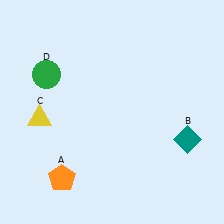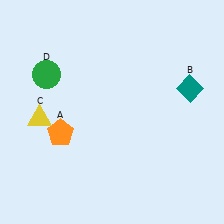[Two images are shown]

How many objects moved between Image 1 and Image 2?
2 objects moved between the two images.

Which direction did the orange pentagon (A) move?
The orange pentagon (A) moved up.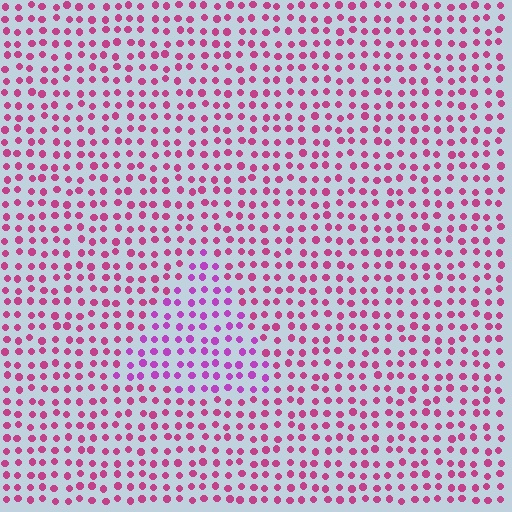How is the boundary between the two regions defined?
The boundary is defined purely by a slight shift in hue (about 30 degrees). Spacing, size, and orientation are identical on both sides.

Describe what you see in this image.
The image is filled with small magenta elements in a uniform arrangement. A triangle-shaped region is visible where the elements are tinted to a slightly different hue, forming a subtle color boundary.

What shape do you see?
I see a triangle.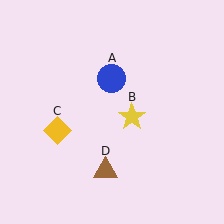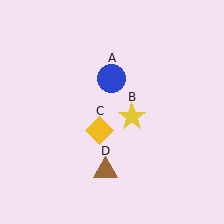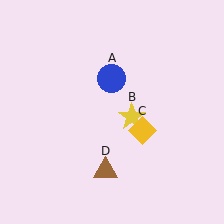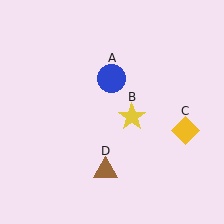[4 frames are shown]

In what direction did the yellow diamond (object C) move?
The yellow diamond (object C) moved right.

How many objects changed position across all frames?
1 object changed position: yellow diamond (object C).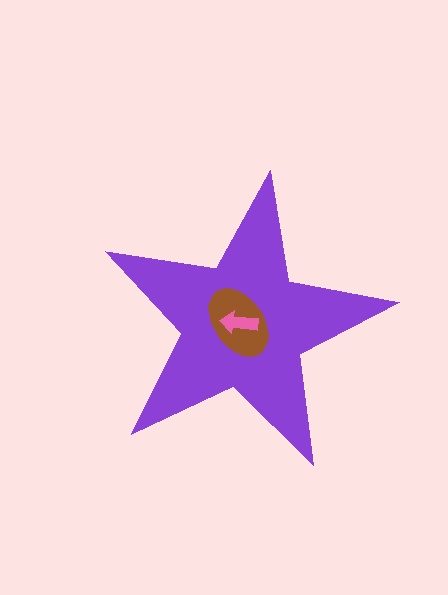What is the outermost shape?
The purple star.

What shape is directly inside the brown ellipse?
The pink arrow.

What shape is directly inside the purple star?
The brown ellipse.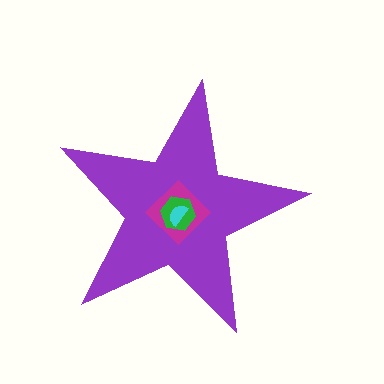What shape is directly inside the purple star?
The magenta diamond.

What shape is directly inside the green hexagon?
The cyan semicircle.